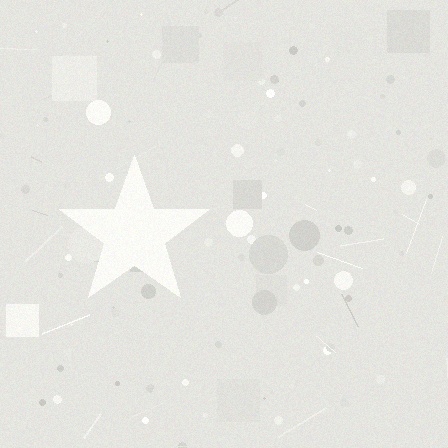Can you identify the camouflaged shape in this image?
The camouflaged shape is a star.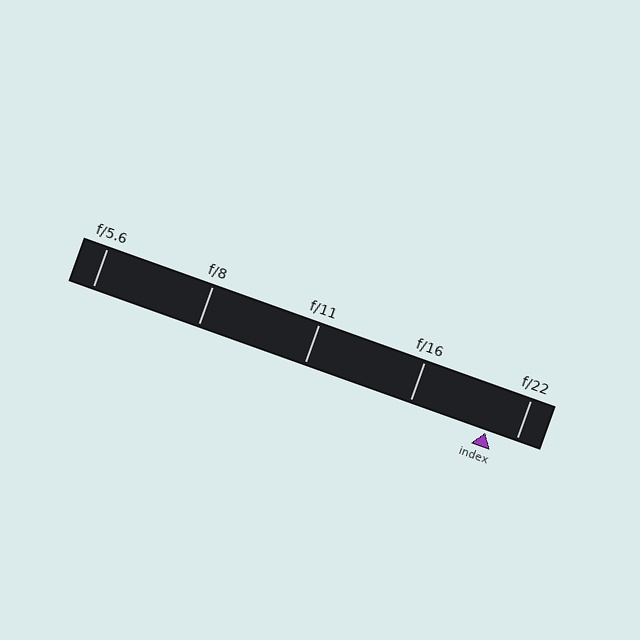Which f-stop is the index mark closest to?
The index mark is closest to f/22.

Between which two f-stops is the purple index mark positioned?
The index mark is between f/16 and f/22.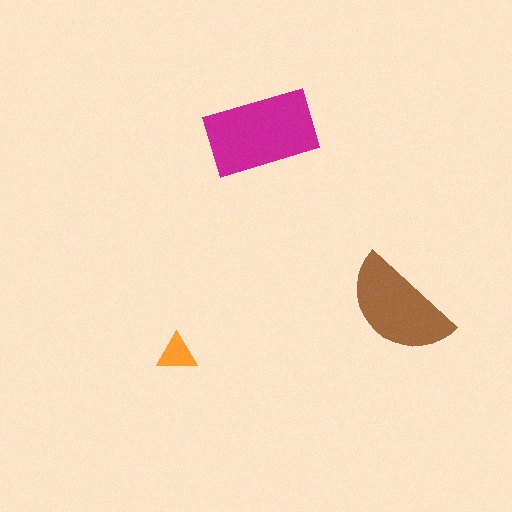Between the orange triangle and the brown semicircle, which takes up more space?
The brown semicircle.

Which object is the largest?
The magenta rectangle.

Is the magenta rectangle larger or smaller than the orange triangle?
Larger.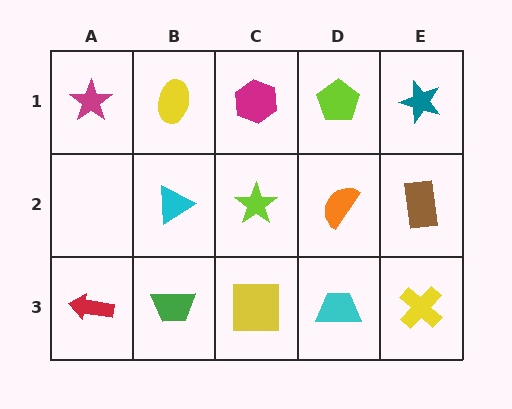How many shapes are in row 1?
5 shapes.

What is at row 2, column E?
A brown rectangle.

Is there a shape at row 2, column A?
No, that cell is empty.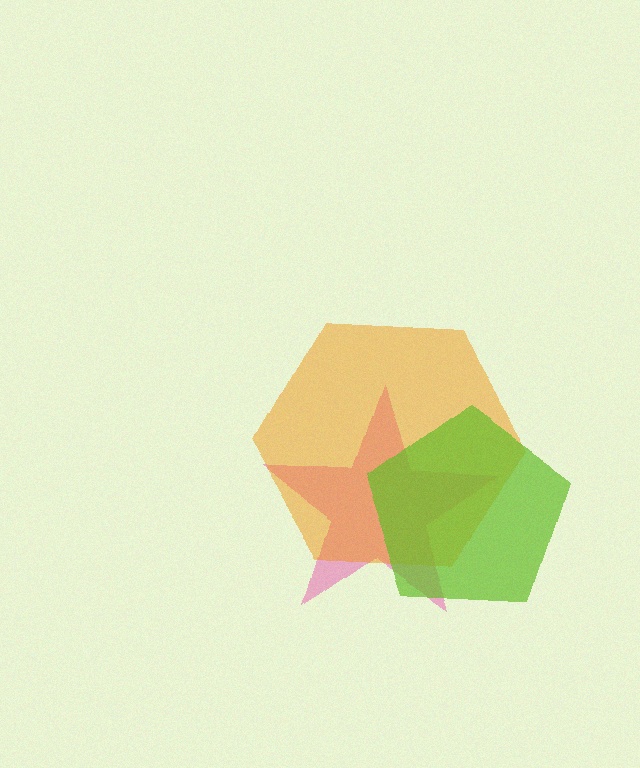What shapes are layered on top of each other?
The layered shapes are: a pink star, an orange hexagon, a lime pentagon.